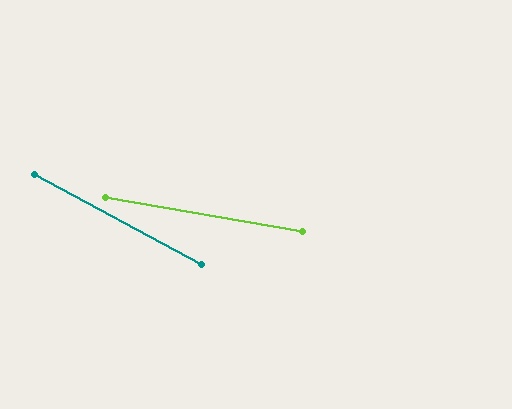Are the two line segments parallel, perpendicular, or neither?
Neither parallel nor perpendicular — they differ by about 19°.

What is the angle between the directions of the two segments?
Approximately 19 degrees.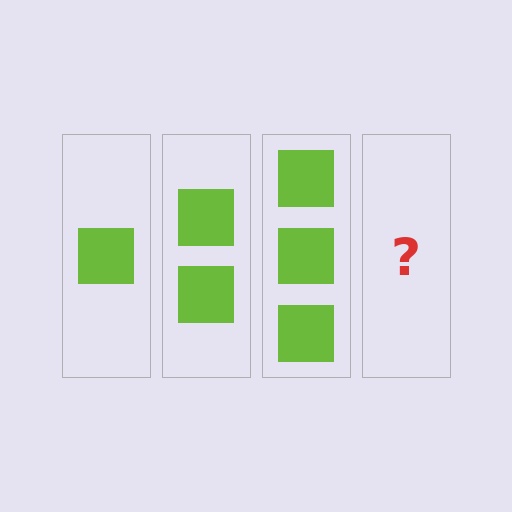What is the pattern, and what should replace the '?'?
The pattern is that each step adds one more square. The '?' should be 4 squares.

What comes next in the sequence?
The next element should be 4 squares.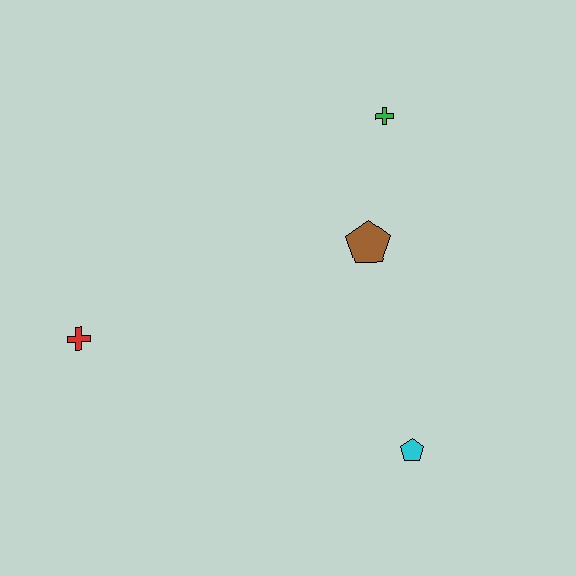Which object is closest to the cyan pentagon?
The brown pentagon is closest to the cyan pentagon.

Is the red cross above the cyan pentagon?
Yes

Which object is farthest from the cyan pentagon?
The red cross is farthest from the cyan pentagon.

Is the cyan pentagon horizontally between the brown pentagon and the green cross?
No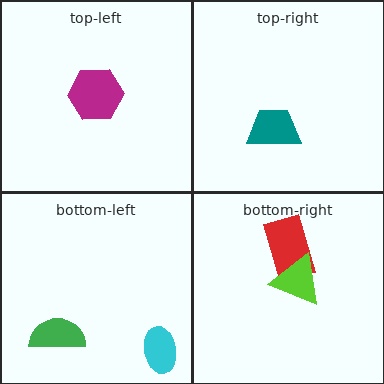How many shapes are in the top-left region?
1.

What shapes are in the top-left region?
The magenta hexagon.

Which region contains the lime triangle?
The bottom-right region.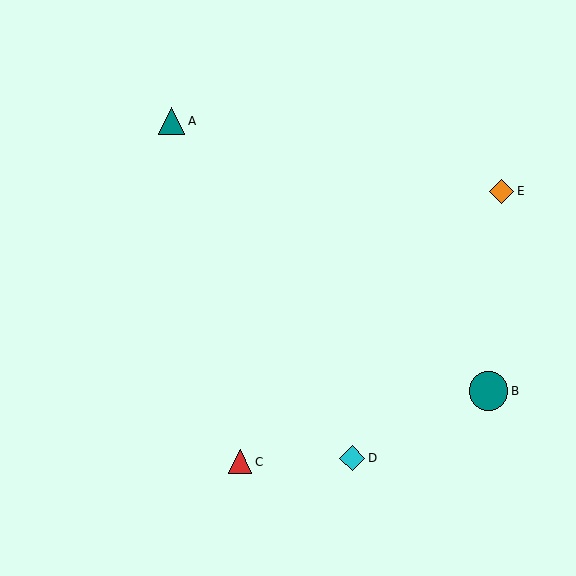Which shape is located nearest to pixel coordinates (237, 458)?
The red triangle (labeled C) at (240, 462) is nearest to that location.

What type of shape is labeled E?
Shape E is an orange diamond.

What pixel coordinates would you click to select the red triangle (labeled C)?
Click at (240, 462) to select the red triangle C.